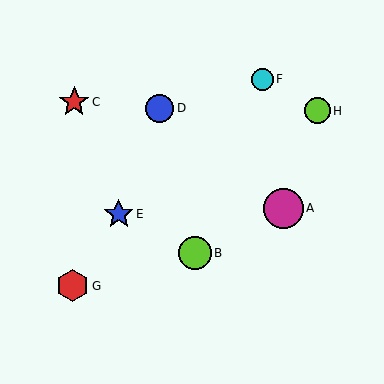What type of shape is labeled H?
Shape H is a lime circle.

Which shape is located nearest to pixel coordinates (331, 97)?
The lime circle (labeled H) at (317, 111) is nearest to that location.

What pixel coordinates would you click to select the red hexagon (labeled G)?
Click at (73, 286) to select the red hexagon G.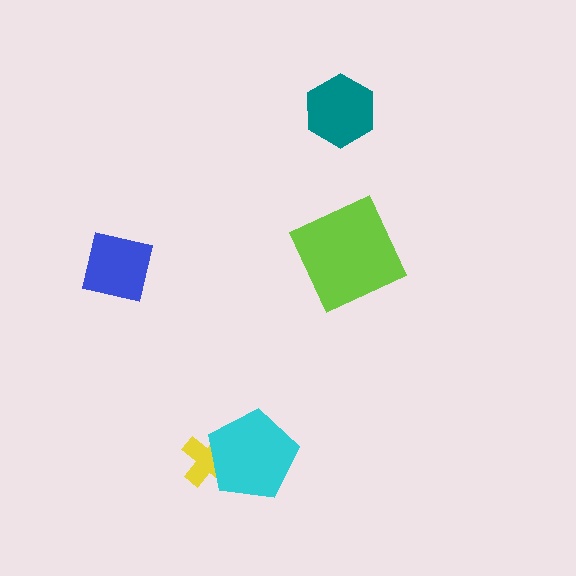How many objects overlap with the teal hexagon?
0 objects overlap with the teal hexagon.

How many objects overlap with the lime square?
0 objects overlap with the lime square.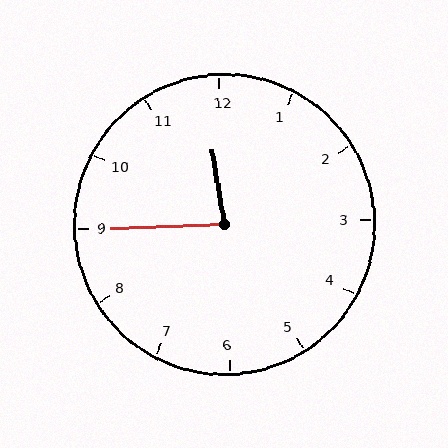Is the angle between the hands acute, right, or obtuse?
It is acute.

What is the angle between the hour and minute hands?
Approximately 82 degrees.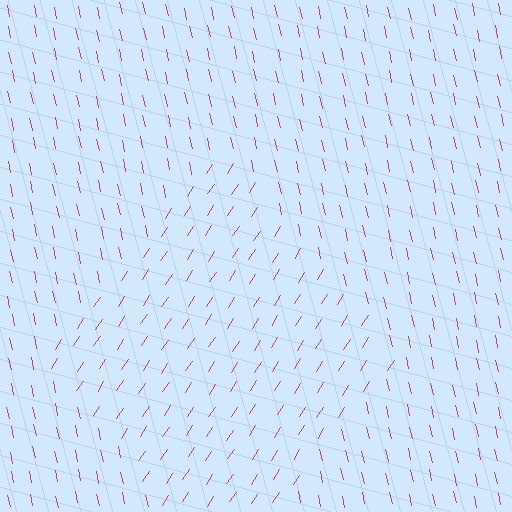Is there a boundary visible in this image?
Yes, there is a texture boundary formed by a change in line orientation.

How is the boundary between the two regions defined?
The boundary is defined purely by a change in line orientation (approximately 45 degrees difference). All lines are the same color and thickness.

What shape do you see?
I see a diamond.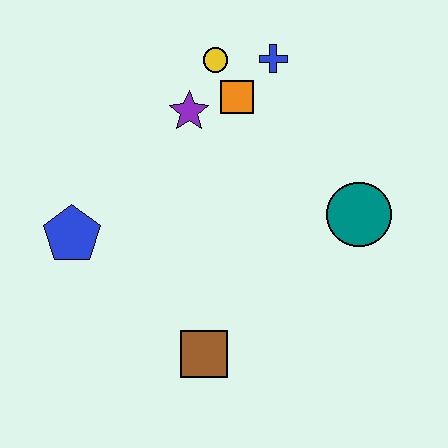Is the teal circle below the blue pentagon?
No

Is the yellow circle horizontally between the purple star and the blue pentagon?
No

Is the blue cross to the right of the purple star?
Yes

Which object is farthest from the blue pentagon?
The teal circle is farthest from the blue pentagon.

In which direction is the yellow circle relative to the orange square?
The yellow circle is above the orange square.